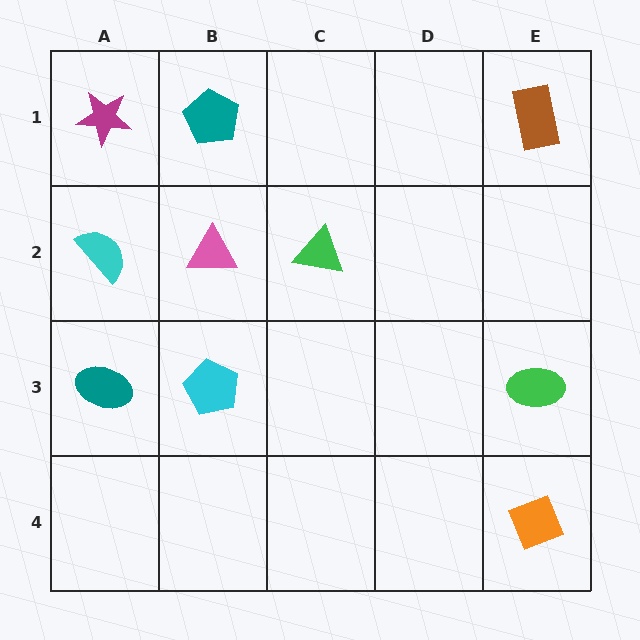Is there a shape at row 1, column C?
No, that cell is empty.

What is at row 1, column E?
A brown rectangle.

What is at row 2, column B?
A pink triangle.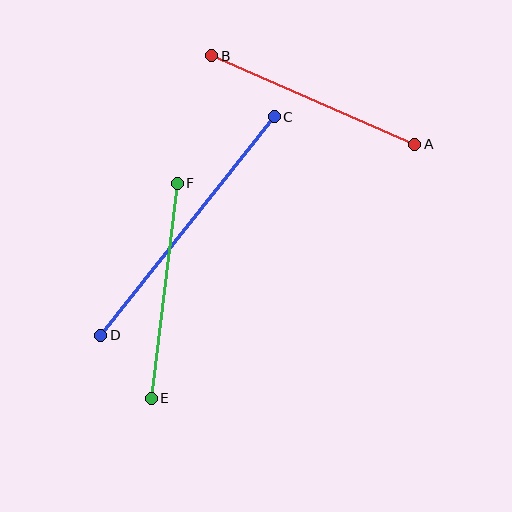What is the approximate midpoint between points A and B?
The midpoint is at approximately (313, 100) pixels.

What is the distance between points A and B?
The distance is approximately 222 pixels.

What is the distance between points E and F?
The distance is approximately 217 pixels.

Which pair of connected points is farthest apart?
Points C and D are farthest apart.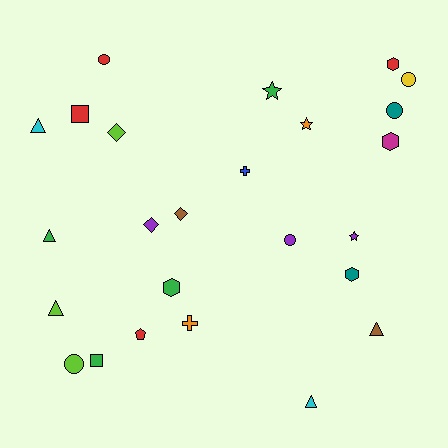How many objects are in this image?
There are 25 objects.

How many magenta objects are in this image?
There is 1 magenta object.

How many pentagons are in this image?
There is 1 pentagon.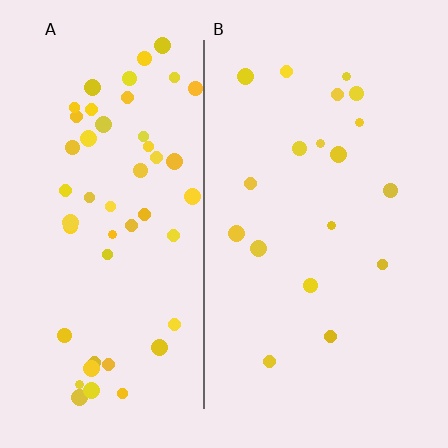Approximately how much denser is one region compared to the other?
Approximately 2.7× — region A over region B.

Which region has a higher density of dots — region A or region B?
A (the left).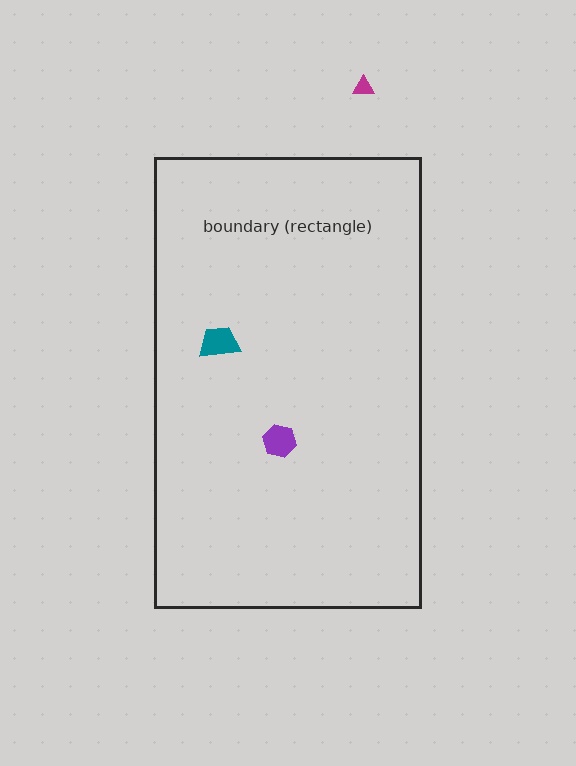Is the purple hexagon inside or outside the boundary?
Inside.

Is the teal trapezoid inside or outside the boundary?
Inside.